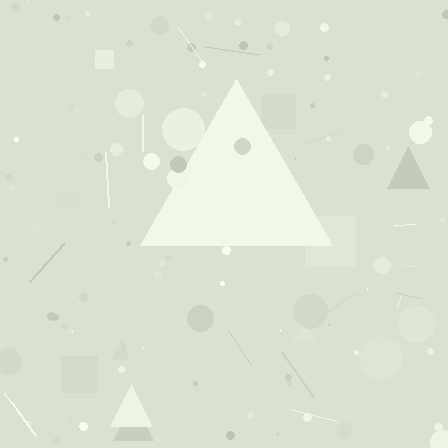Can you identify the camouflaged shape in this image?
The camouflaged shape is a triangle.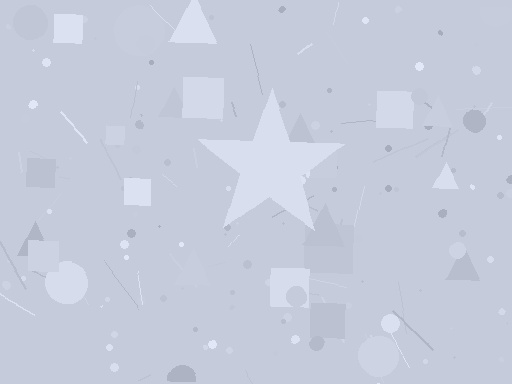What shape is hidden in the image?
A star is hidden in the image.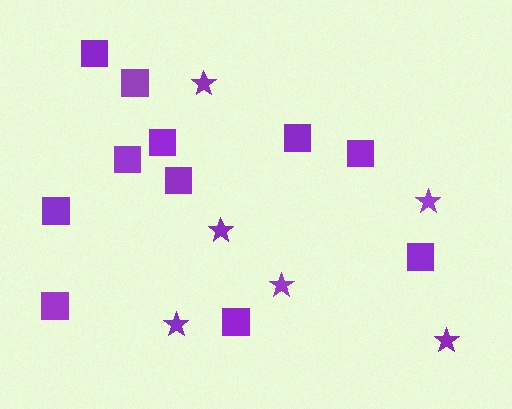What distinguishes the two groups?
There are 2 groups: one group of stars (6) and one group of squares (11).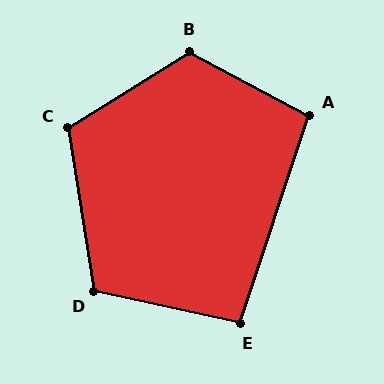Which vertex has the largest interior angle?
B, at approximately 120 degrees.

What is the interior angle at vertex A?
Approximately 100 degrees (obtuse).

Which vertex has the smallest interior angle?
E, at approximately 96 degrees.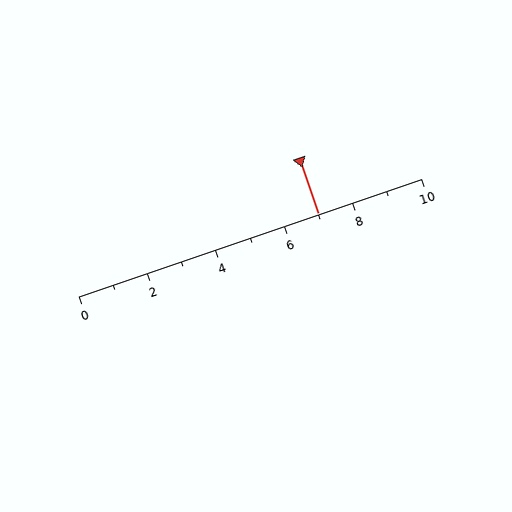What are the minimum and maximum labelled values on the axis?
The axis runs from 0 to 10.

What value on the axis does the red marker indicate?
The marker indicates approximately 7.